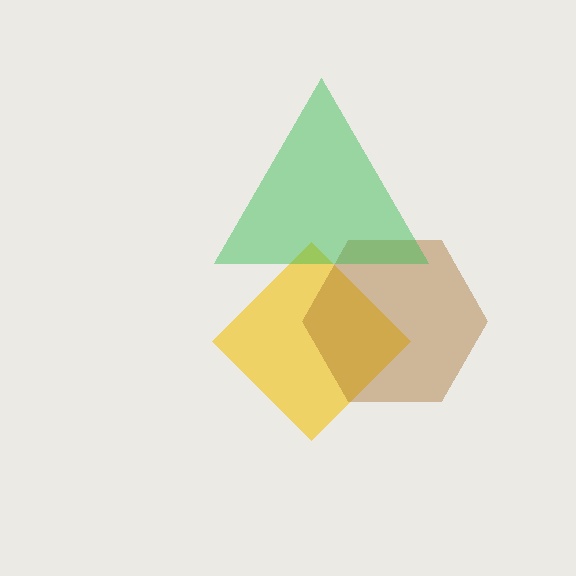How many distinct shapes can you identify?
There are 3 distinct shapes: a yellow diamond, a brown hexagon, a green triangle.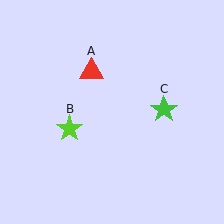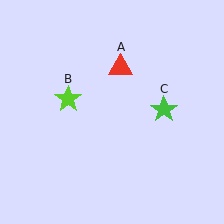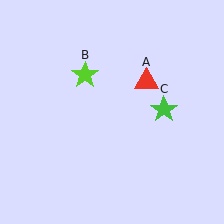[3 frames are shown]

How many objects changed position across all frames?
2 objects changed position: red triangle (object A), lime star (object B).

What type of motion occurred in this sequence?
The red triangle (object A), lime star (object B) rotated clockwise around the center of the scene.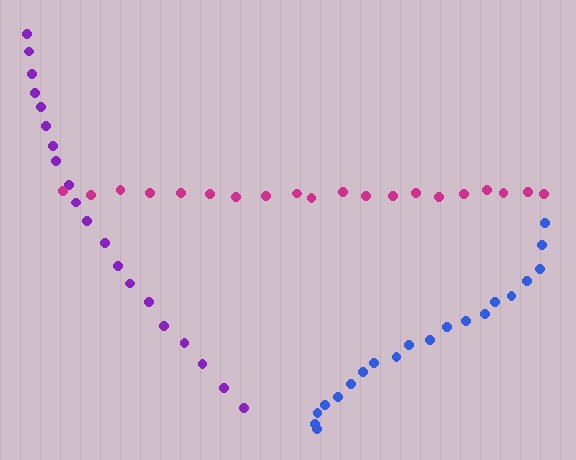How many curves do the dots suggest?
There are 3 distinct paths.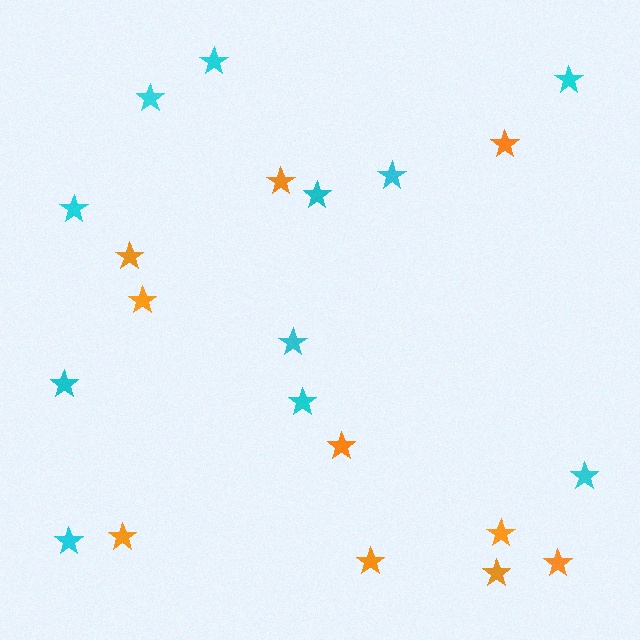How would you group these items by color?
There are 2 groups: one group of orange stars (10) and one group of cyan stars (11).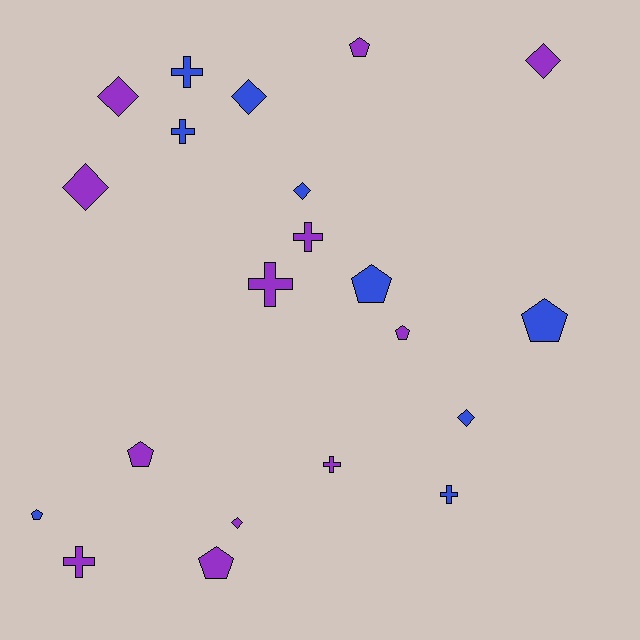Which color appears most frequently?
Purple, with 12 objects.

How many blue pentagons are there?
There are 3 blue pentagons.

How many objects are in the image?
There are 21 objects.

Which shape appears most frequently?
Pentagon, with 7 objects.